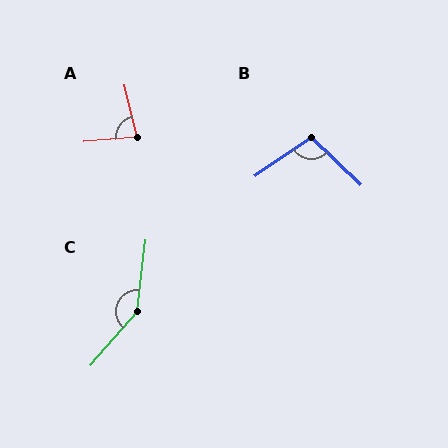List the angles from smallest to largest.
A (82°), B (102°), C (146°).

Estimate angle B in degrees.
Approximately 102 degrees.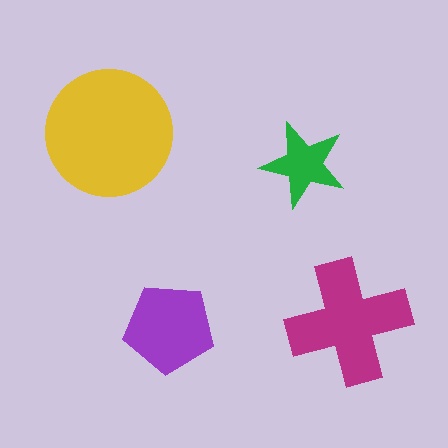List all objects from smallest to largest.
The green star, the purple pentagon, the magenta cross, the yellow circle.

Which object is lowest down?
The purple pentagon is bottommost.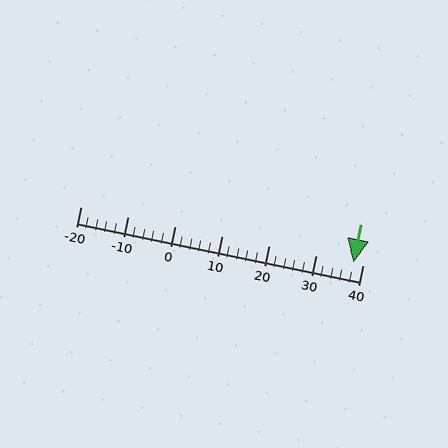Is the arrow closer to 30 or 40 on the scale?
The arrow is closer to 40.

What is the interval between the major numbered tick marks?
The major tick marks are spaced 10 units apart.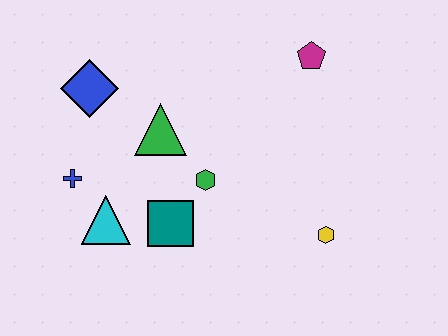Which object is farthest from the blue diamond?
The yellow hexagon is farthest from the blue diamond.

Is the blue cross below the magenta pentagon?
Yes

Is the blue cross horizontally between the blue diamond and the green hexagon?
No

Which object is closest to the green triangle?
The green hexagon is closest to the green triangle.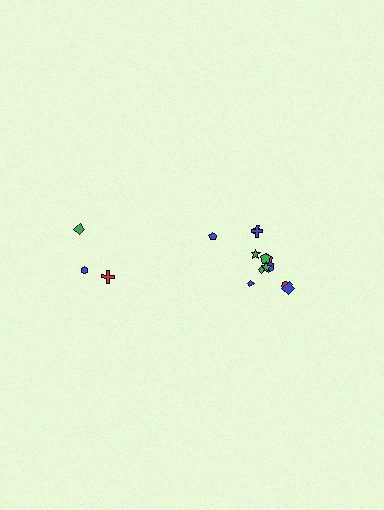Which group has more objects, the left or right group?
The right group.